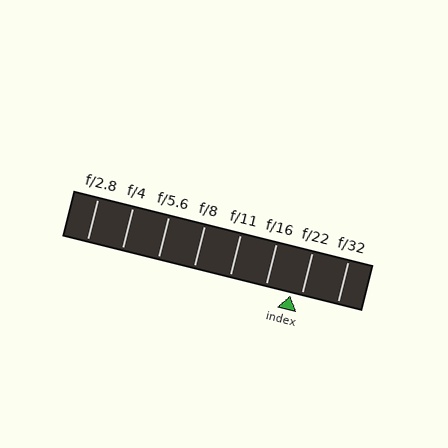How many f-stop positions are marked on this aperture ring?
There are 8 f-stop positions marked.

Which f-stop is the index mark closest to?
The index mark is closest to f/22.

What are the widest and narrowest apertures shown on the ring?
The widest aperture shown is f/2.8 and the narrowest is f/32.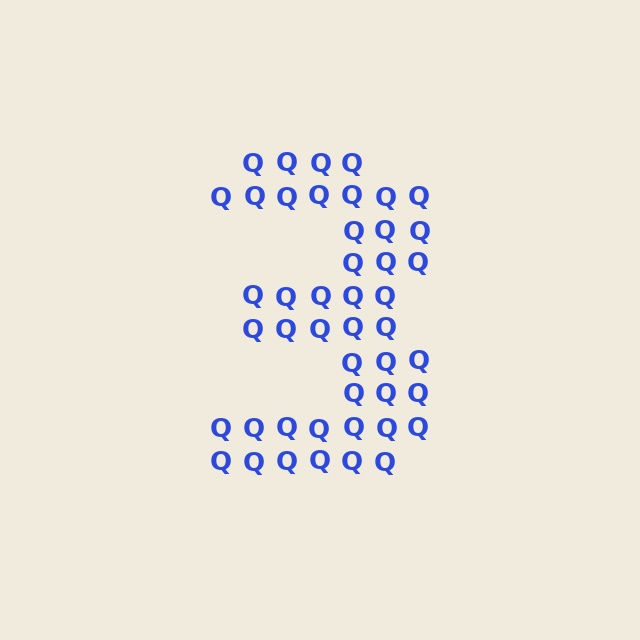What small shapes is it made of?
It is made of small letter Q's.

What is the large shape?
The large shape is the digit 3.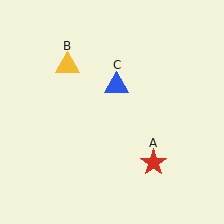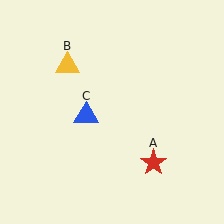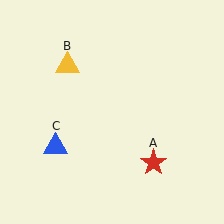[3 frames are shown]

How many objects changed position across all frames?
1 object changed position: blue triangle (object C).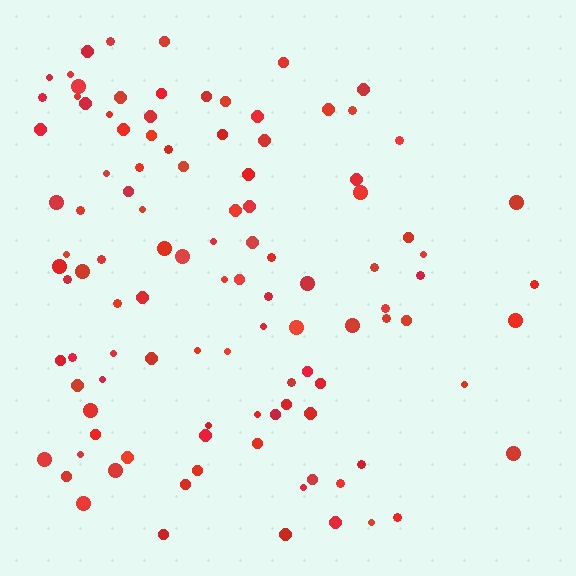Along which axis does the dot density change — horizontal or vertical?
Horizontal.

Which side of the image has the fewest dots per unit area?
The right.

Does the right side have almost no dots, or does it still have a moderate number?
Still a moderate number, just noticeably fewer than the left.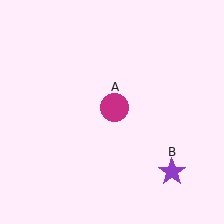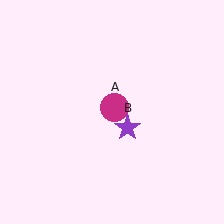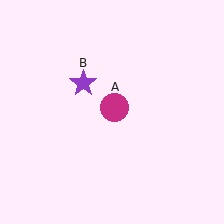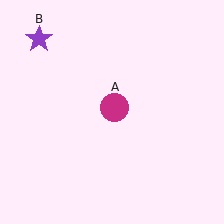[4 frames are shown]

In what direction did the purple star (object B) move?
The purple star (object B) moved up and to the left.